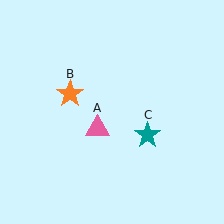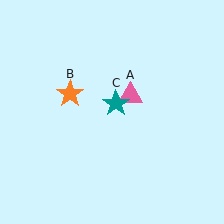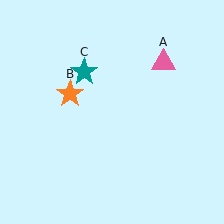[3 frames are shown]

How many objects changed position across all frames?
2 objects changed position: pink triangle (object A), teal star (object C).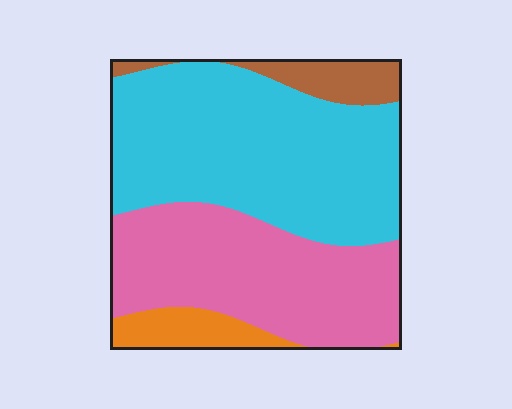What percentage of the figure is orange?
Orange covers around 5% of the figure.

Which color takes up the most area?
Cyan, at roughly 50%.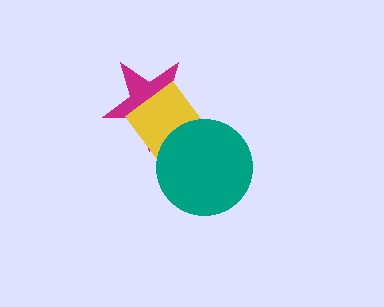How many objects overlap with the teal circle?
2 objects overlap with the teal circle.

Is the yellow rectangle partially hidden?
Yes, it is partially covered by another shape.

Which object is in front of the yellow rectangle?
The teal circle is in front of the yellow rectangle.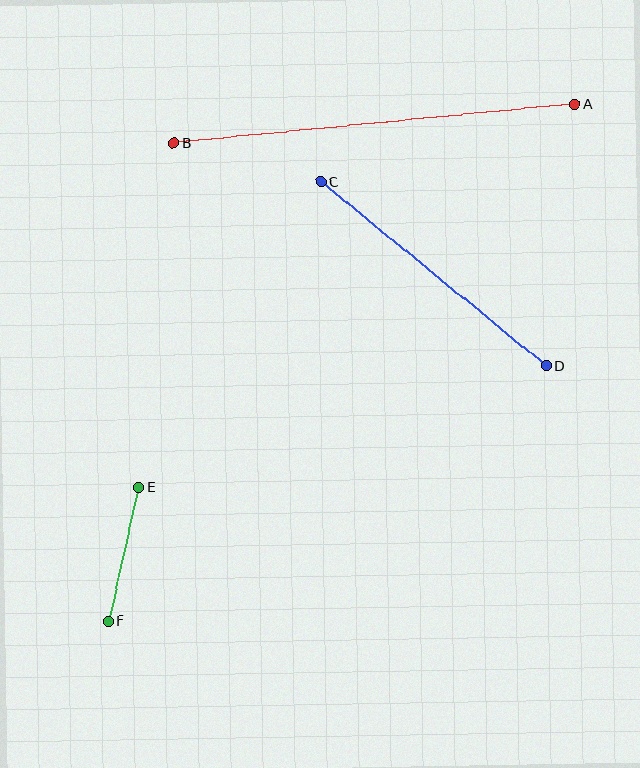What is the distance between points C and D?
The distance is approximately 291 pixels.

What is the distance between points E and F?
The distance is approximately 137 pixels.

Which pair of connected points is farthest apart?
Points A and B are farthest apart.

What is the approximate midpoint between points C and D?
The midpoint is at approximately (433, 274) pixels.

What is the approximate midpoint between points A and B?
The midpoint is at approximately (374, 124) pixels.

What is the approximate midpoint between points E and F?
The midpoint is at approximately (123, 554) pixels.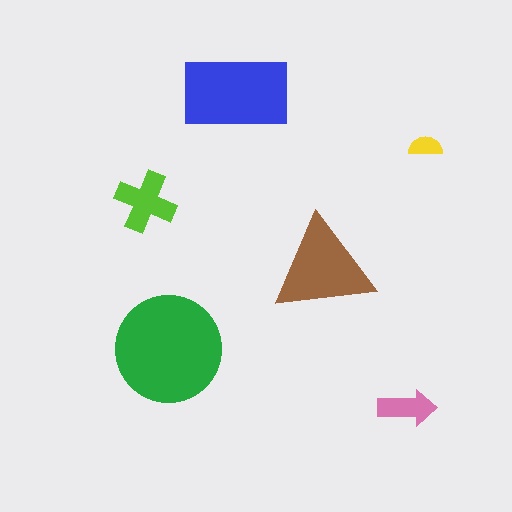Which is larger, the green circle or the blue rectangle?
The green circle.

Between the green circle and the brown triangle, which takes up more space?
The green circle.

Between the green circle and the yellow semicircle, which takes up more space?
The green circle.